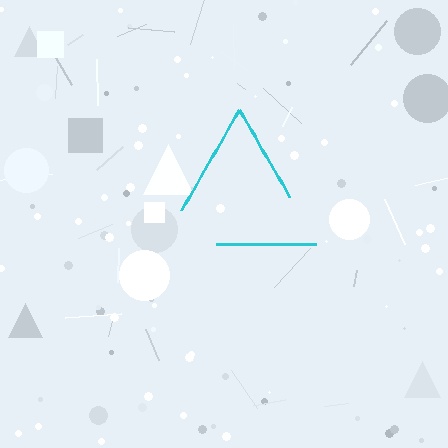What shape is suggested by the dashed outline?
The dashed outline suggests a triangle.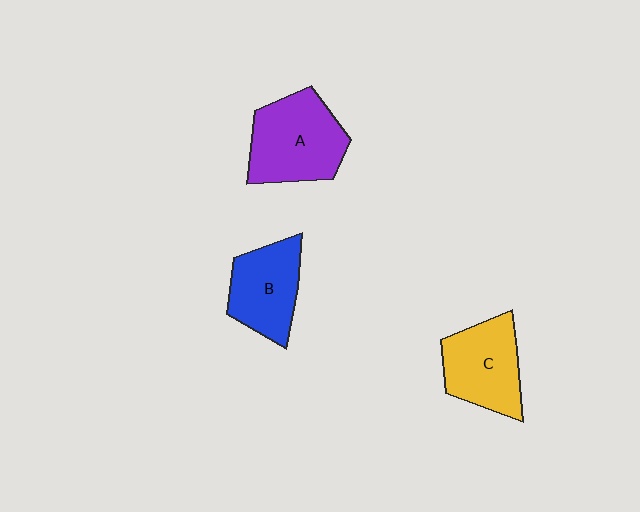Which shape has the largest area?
Shape A (purple).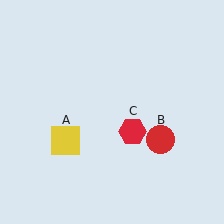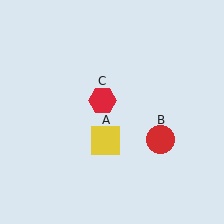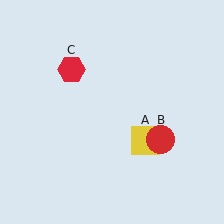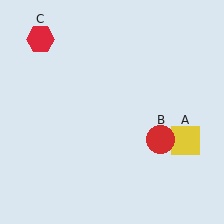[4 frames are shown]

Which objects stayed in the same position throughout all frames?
Red circle (object B) remained stationary.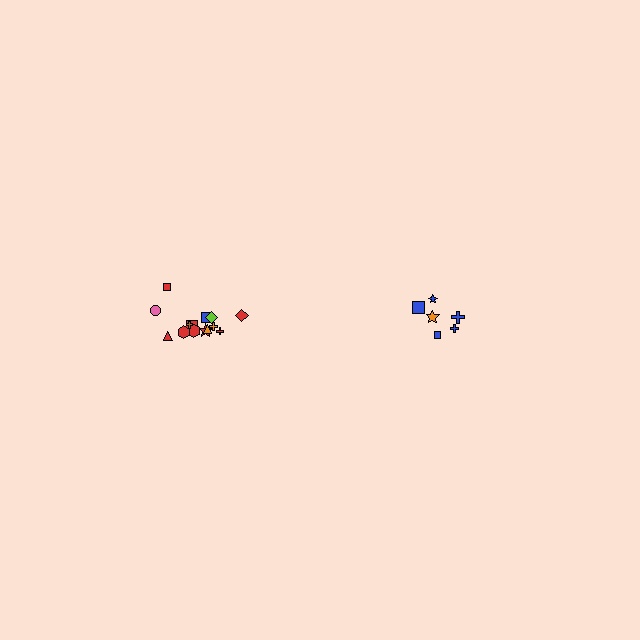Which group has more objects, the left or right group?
The left group.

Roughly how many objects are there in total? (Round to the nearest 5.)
Roughly 20 objects in total.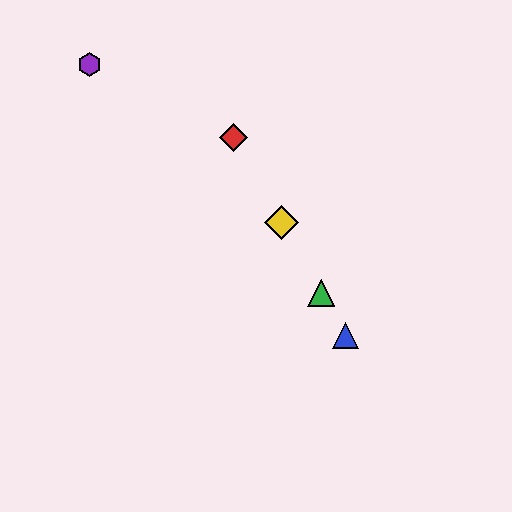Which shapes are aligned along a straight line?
The red diamond, the blue triangle, the green triangle, the yellow diamond are aligned along a straight line.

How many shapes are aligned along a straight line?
4 shapes (the red diamond, the blue triangle, the green triangle, the yellow diamond) are aligned along a straight line.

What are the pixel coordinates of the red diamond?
The red diamond is at (234, 138).